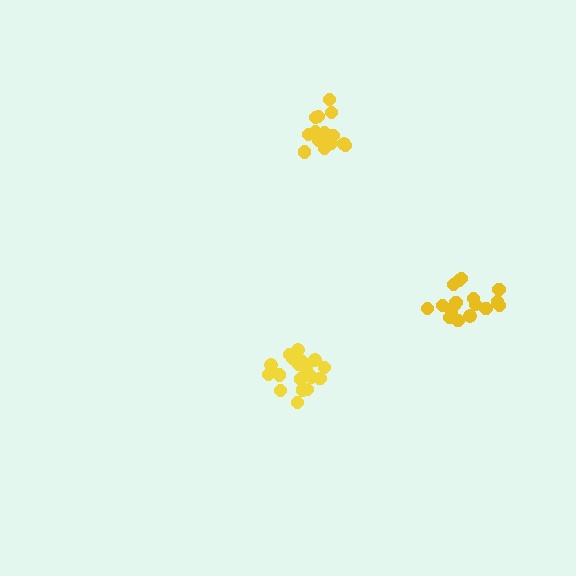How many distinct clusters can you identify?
There are 3 distinct clusters.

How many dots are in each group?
Group 1: 20 dots, Group 2: 19 dots, Group 3: 17 dots (56 total).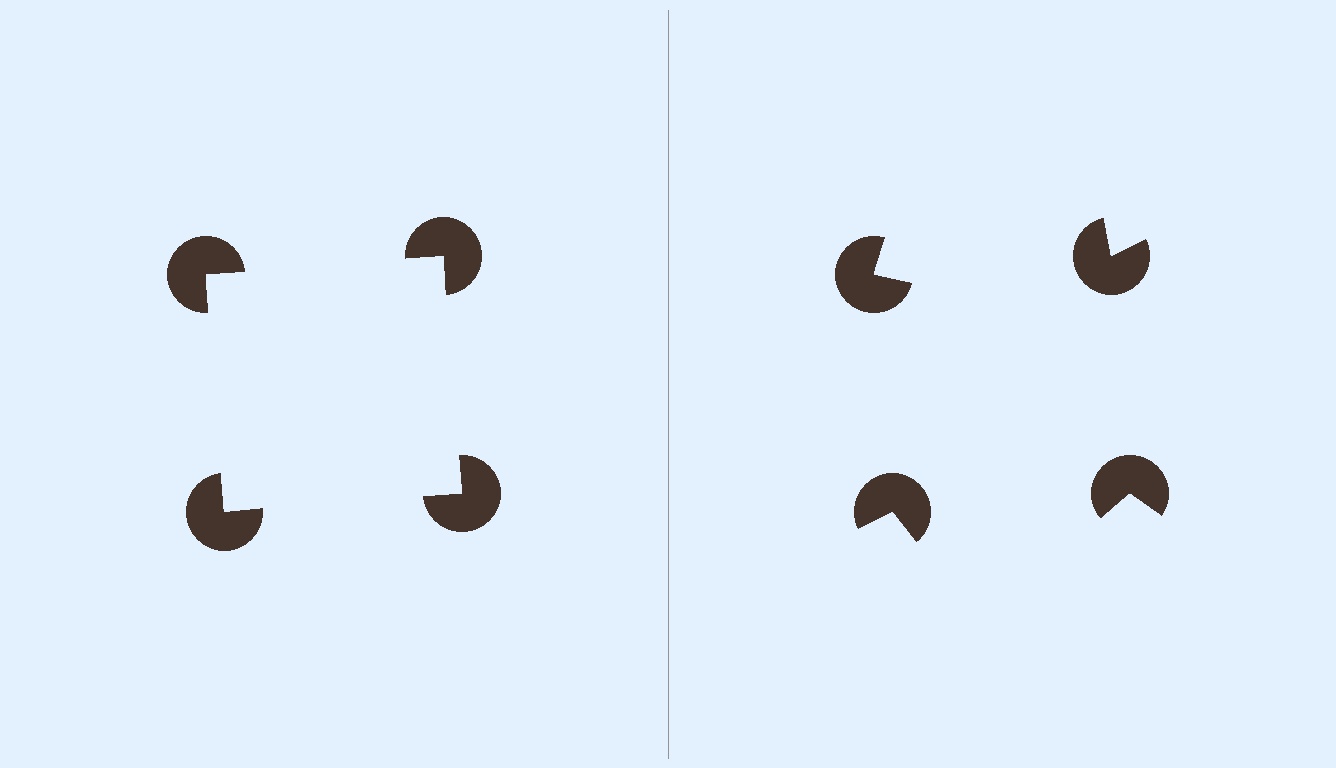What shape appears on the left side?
An illusory square.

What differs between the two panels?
The pac-man discs are positioned identically on both sides; only the wedge orientations differ. On the left they align to a square; on the right they are misaligned.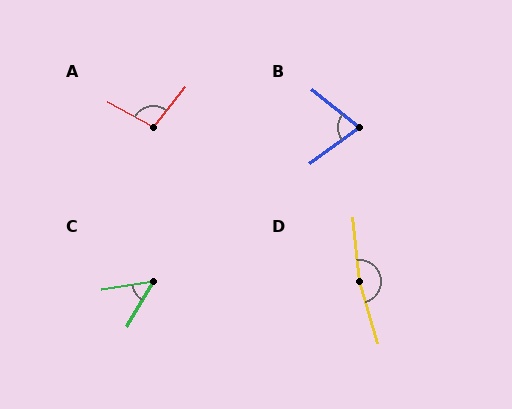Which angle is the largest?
D, at approximately 170 degrees.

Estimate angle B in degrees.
Approximately 75 degrees.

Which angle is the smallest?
C, at approximately 51 degrees.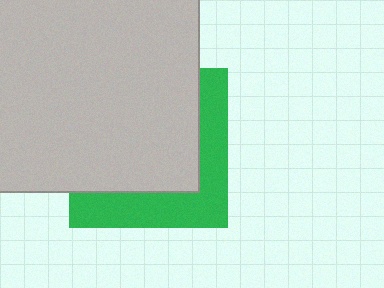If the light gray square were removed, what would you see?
You would see the complete green square.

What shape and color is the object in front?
The object in front is a light gray square.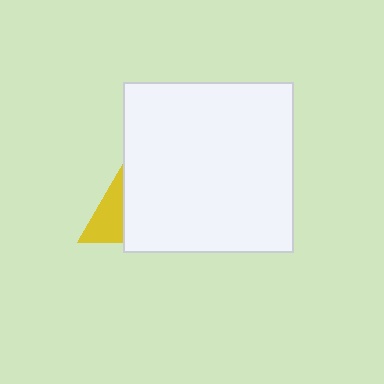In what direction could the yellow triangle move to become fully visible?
The yellow triangle could move left. That would shift it out from behind the white square entirely.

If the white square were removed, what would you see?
You would see the complete yellow triangle.